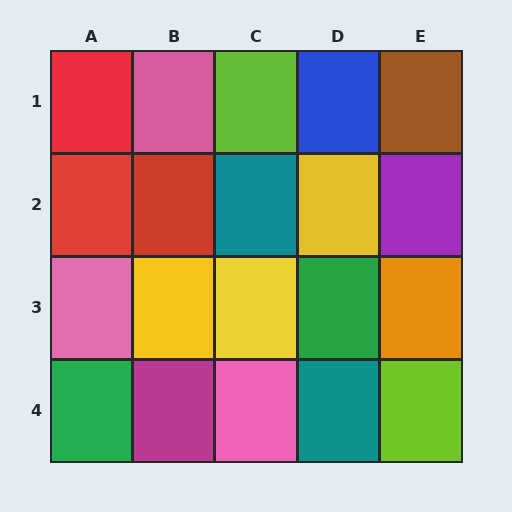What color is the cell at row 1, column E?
Brown.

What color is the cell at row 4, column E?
Lime.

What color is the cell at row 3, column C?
Yellow.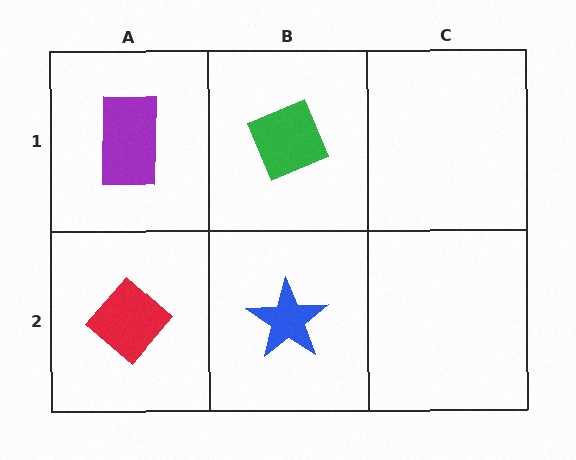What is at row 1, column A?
A purple rectangle.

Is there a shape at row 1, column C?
No, that cell is empty.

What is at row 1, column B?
A green diamond.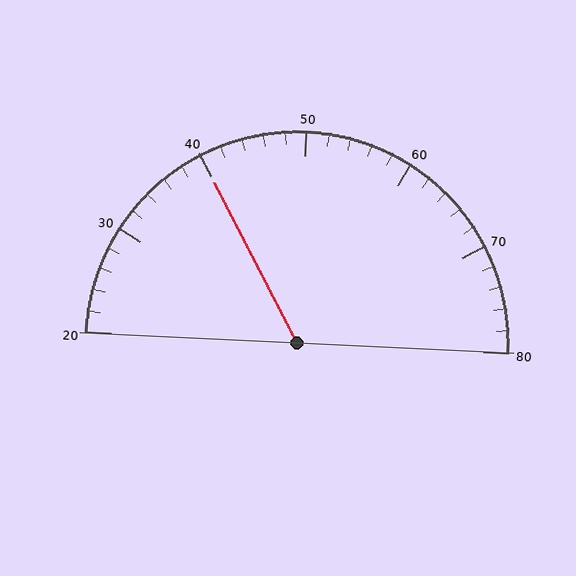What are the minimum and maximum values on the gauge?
The gauge ranges from 20 to 80.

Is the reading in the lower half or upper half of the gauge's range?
The reading is in the lower half of the range (20 to 80).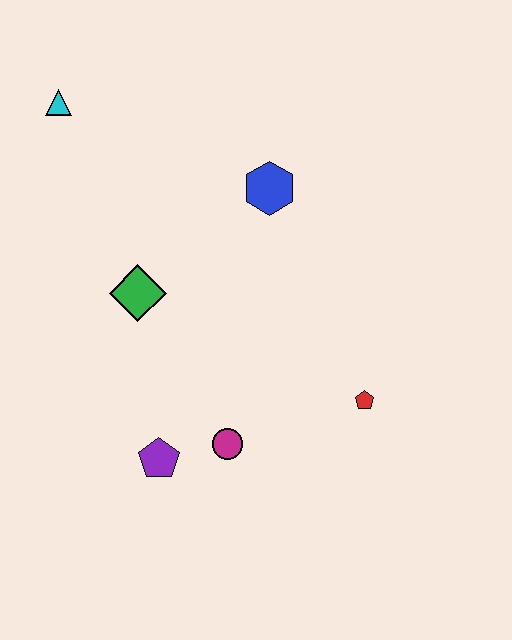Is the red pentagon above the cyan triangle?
No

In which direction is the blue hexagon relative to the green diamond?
The blue hexagon is to the right of the green diamond.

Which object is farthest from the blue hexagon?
The purple pentagon is farthest from the blue hexagon.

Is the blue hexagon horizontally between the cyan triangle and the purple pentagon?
No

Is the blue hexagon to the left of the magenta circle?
No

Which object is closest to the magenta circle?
The purple pentagon is closest to the magenta circle.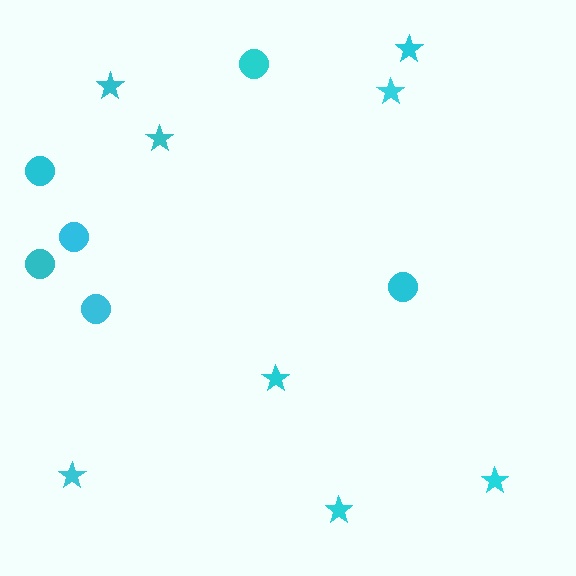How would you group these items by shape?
There are 2 groups: one group of stars (8) and one group of circles (6).